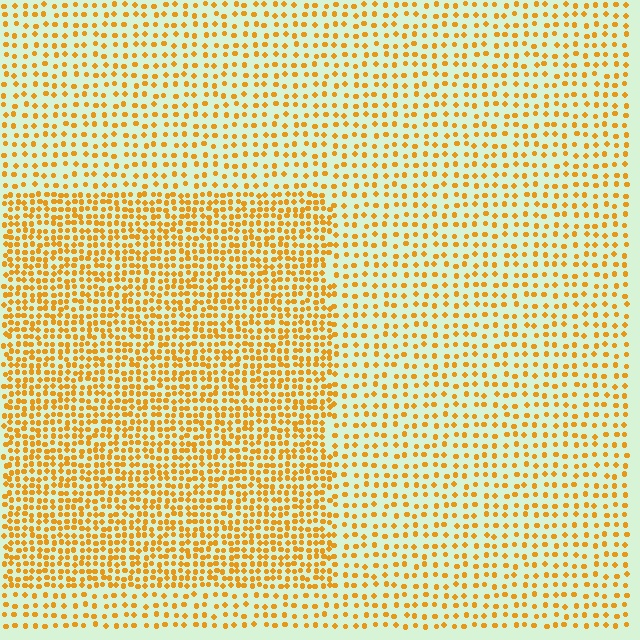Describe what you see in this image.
The image contains small orange elements arranged at two different densities. A rectangle-shaped region is visible where the elements are more densely packed than the surrounding area.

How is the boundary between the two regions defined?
The boundary is defined by a change in element density (approximately 2.0x ratio). All elements are the same color, size, and shape.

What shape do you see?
I see a rectangle.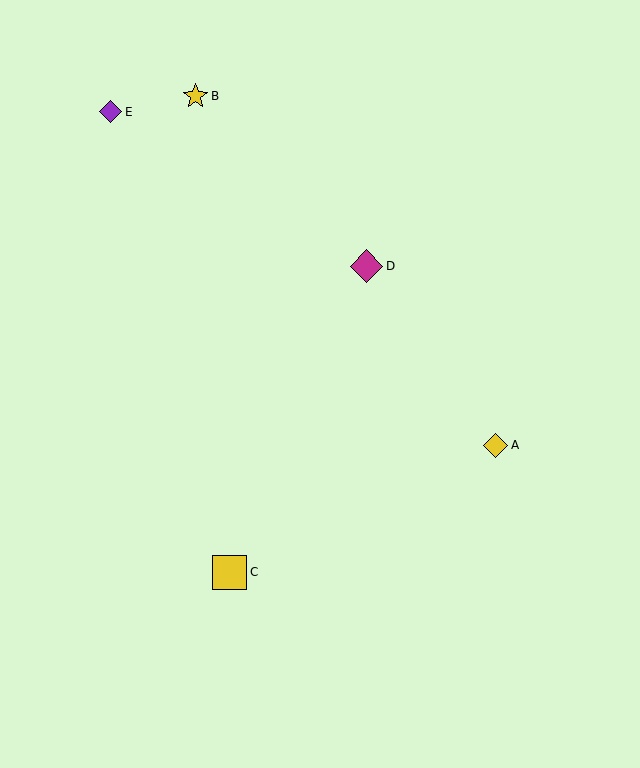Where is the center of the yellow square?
The center of the yellow square is at (229, 572).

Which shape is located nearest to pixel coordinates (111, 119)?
The purple diamond (labeled E) at (110, 112) is nearest to that location.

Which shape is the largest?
The yellow square (labeled C) is the largest.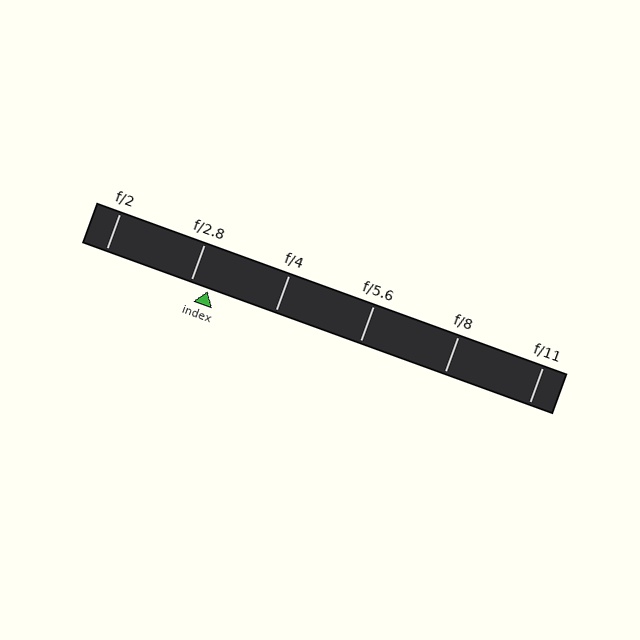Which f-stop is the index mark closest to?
The index mark is closest to f/2.8.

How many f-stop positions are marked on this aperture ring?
There are 6 f-stop positions marked.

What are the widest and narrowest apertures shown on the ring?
The widest aperture shown is f/2 and the narrowest is f/11.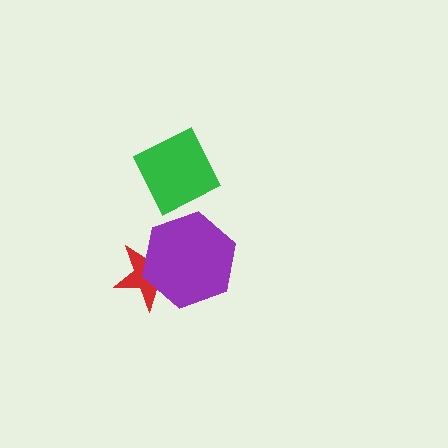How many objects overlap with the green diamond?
0 objects overlap with the green diamond.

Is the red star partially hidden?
Yes, it is partially covered by another shape.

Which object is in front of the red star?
The purple hexagon is in front of the red star.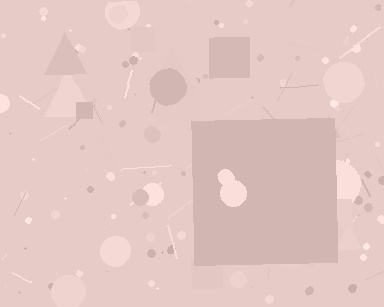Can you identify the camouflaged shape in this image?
The camouflaged shape is a square.